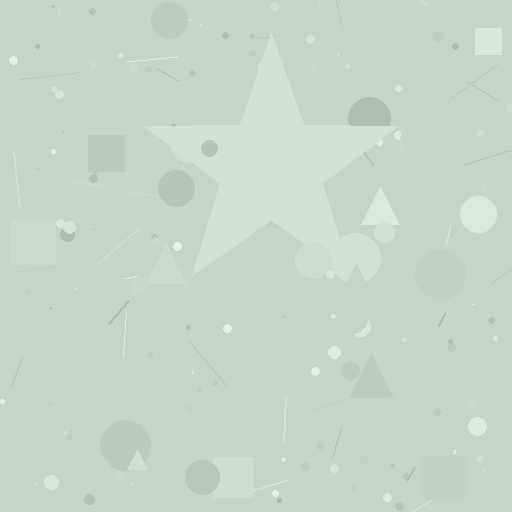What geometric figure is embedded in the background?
A star is embedded in the background.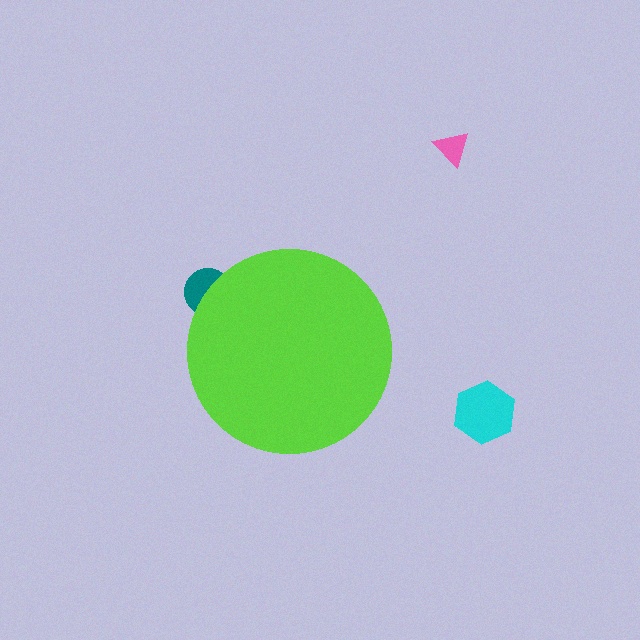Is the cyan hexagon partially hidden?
No, the cyan hexagon is fully visible.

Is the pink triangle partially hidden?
No, the pink triangle is fully visible.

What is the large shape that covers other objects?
A lime circle.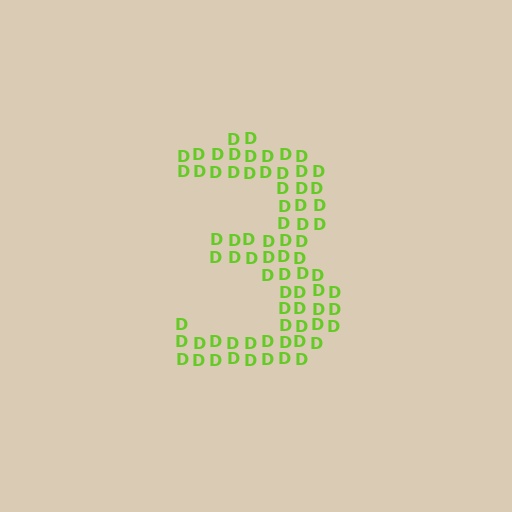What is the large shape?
The large shape is the digit 3.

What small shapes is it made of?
It is made of small letter D's.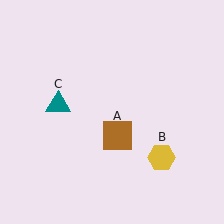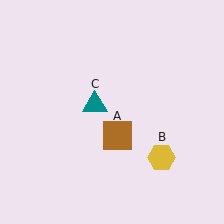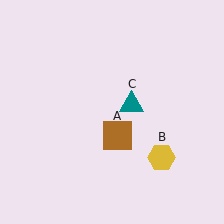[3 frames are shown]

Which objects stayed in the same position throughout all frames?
Brown square (object A) and yellow hexagon (object B) remained stationary.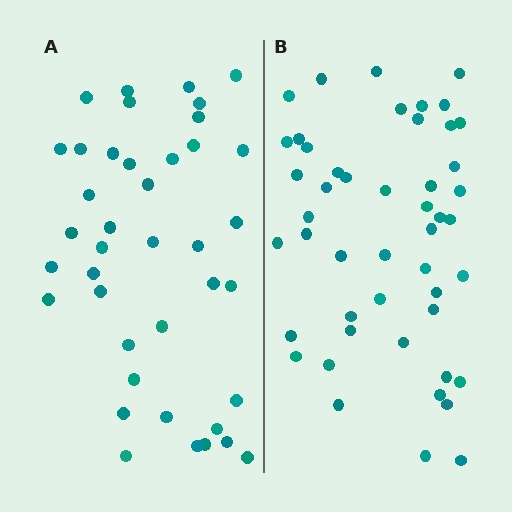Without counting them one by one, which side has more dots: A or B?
Region B (the right region) has more dots.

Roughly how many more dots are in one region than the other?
Region B has roughly 8 or so more dots than region A.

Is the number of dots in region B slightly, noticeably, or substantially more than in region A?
Region B has only slightly more — the two regions are fairly close. The ratio is roughly 1.2 to 1.